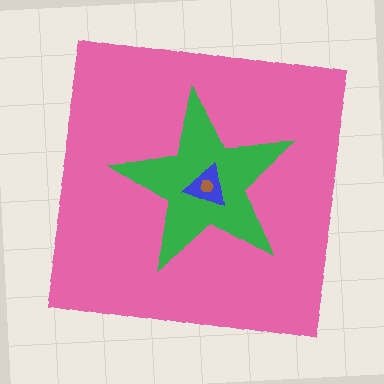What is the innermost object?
The brown hexagon.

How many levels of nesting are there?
4.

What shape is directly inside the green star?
The blue triangle.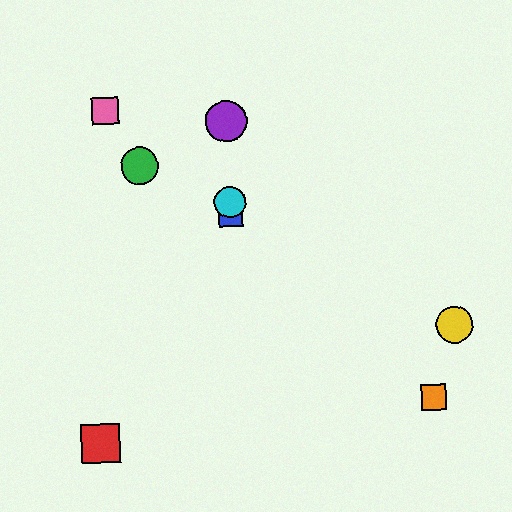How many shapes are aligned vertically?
3 shapes (the blue square, the purple circle, the cyan circle) are aligned vertically.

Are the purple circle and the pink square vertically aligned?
No, the purple circle is at x≈226 and the pink square is at x≈105.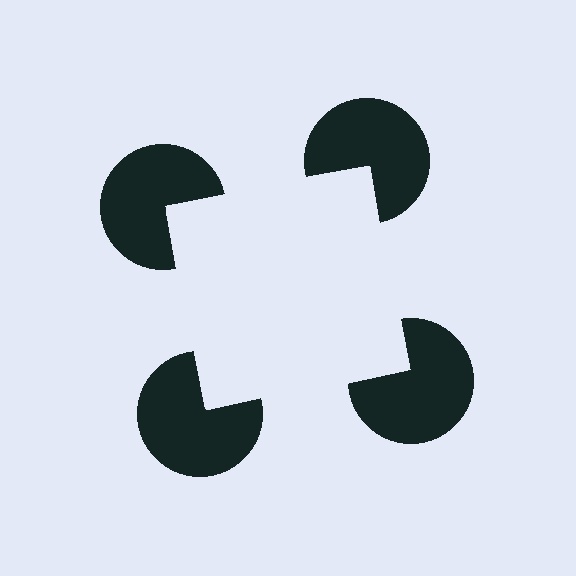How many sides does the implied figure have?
4 sides.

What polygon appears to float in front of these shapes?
An illusory square — its edges are inferred from the aligned wedge cuts in the pac-man discs, not physically drawn.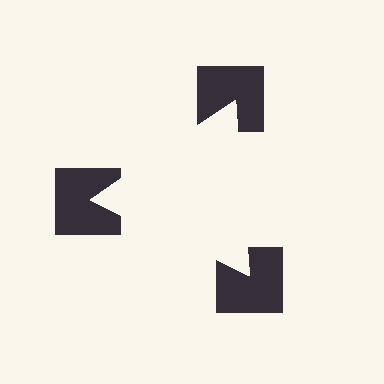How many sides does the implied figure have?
3 sides.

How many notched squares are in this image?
There are 3 — one at each vertex of the illusory triangle.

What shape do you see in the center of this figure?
An illusory triangle — its edges are inferred from the aligned wedge cuts in the notched squares, not physically drawn.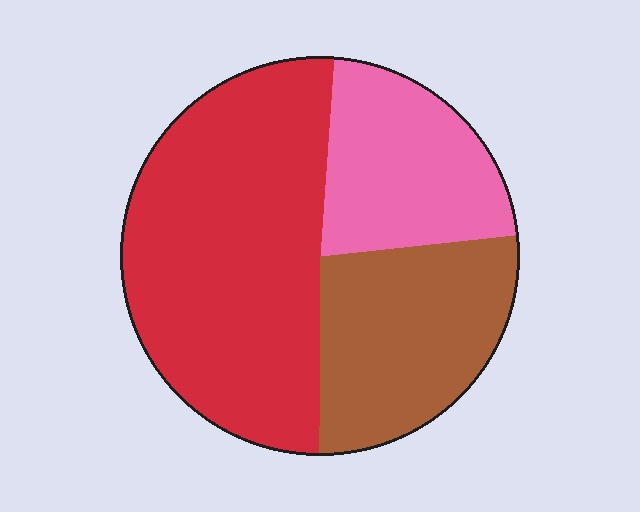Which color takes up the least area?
Pink, at roughly 20%.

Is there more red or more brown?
Red.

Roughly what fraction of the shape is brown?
Brown takes up between a quarter and a half of the shape.